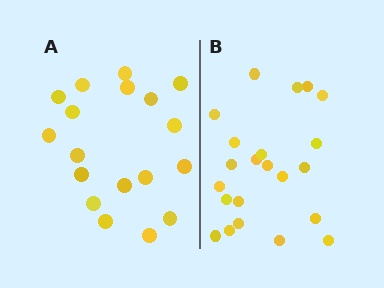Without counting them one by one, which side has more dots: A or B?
Region B (the right region) has more dots.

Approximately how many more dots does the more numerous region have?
Region B has about 4 more dots than region A.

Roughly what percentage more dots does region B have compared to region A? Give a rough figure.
About 20% more.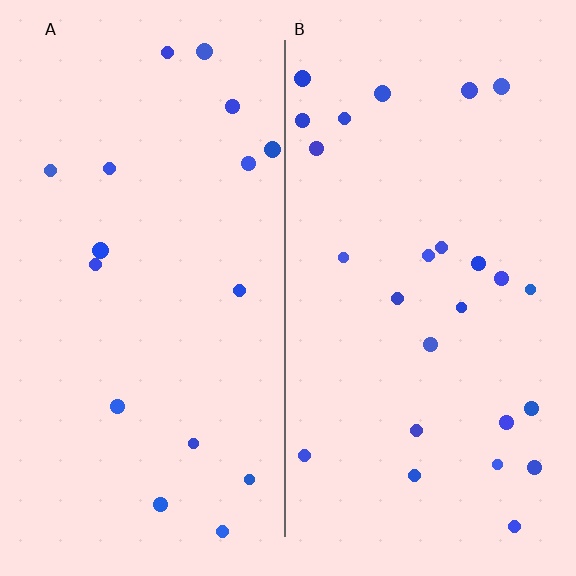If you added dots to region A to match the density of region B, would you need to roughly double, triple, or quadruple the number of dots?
Approximately double.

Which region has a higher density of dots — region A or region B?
B (the right).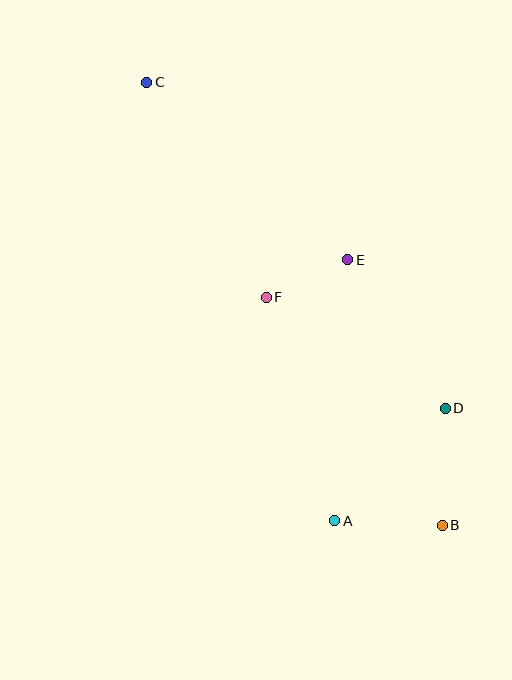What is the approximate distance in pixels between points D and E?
The distance between D and E is approximately 177 pixels.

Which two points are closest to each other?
Points E and F are closest to each other.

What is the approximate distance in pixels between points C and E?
The distance between C and E is approximately 268 pixels.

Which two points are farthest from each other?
Points B and C are farthest from each other.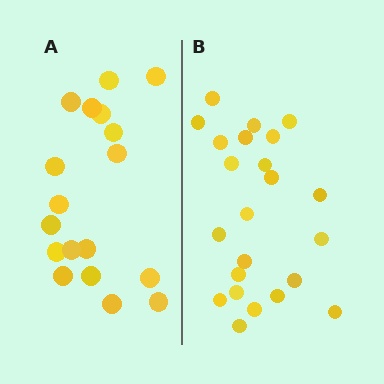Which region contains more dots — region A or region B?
Region B (the right region) has more dots.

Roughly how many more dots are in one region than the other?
Region B has about 5 more dots than region A.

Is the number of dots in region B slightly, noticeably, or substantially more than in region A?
Region B has noticeably more, but not dramatically so. The ratio is roughly 1.3 to 1.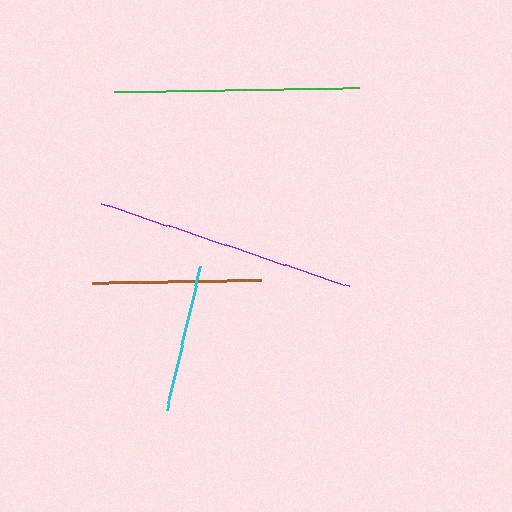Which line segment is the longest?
The purple line is the longest at approximately 261 pixels.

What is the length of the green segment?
The green segment is approximately 245 pixels long.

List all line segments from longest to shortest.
From longest to shortest: purple, green, brown, cyan.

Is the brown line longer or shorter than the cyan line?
The brown line is longer than the cyan line.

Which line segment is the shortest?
The cyan line is the shortest at approximately 147 pixels.